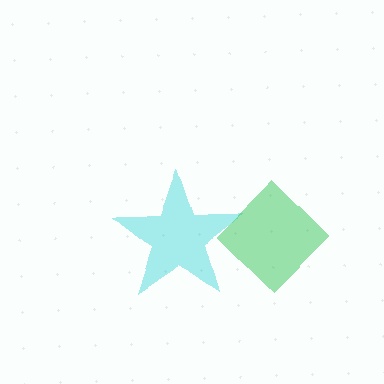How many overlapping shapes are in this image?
There are 2 overlapping shapes in the image.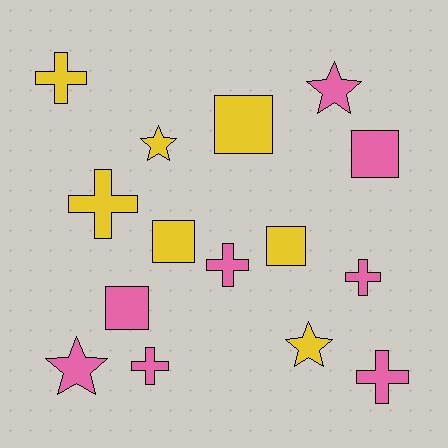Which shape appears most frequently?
Cross, with 6 objects.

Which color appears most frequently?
Pink, with 8 objects.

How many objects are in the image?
There are 15 objects.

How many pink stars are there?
There are 2 pink stars.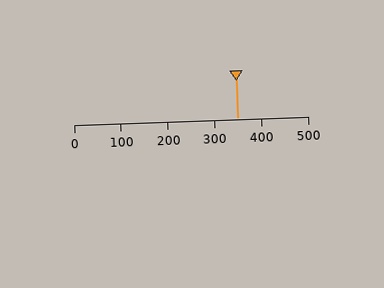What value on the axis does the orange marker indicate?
The marker indicates approximately 350.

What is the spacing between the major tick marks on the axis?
The major ticks are spaced 100 apart.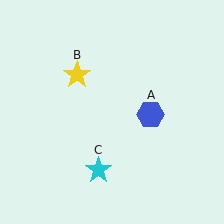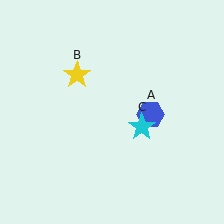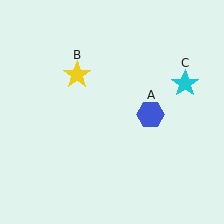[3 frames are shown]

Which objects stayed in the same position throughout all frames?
Blue hexagon (object A) and yellow star (object B) remained stationary.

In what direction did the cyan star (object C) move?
The cyan star (object C) moved up and to the right.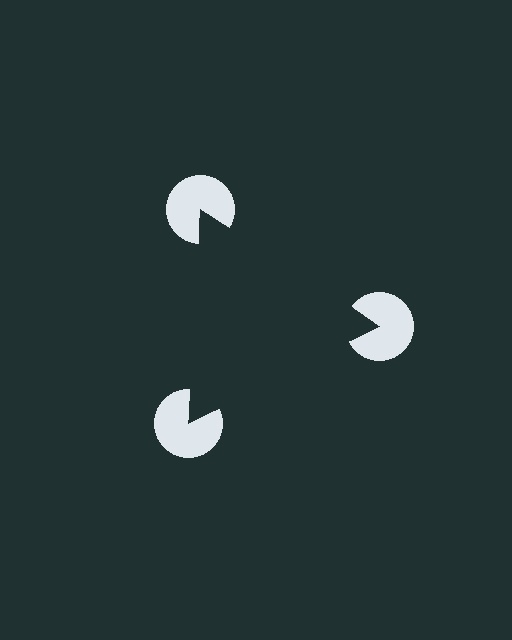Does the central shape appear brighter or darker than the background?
It typically appears slightly darker than the background, even though no actual brightness change is drawn.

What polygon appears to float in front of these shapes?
An illusory triangle — its edges are inferred from the aligned wedge cuts in the pac-man discs, not physically drawn.